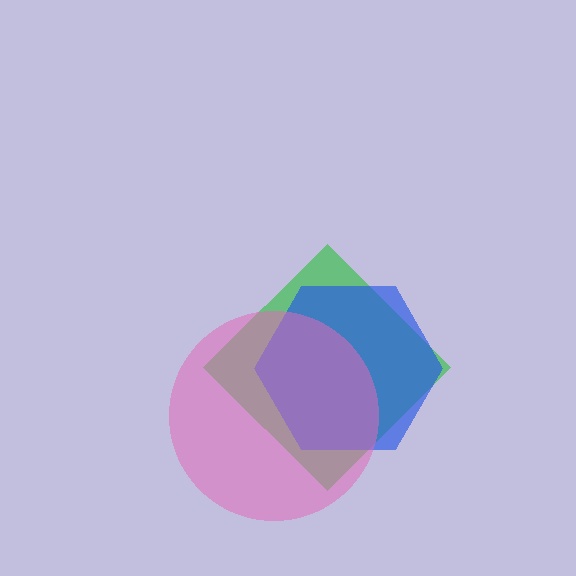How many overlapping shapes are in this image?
There are 3 overlapping shapes in the image.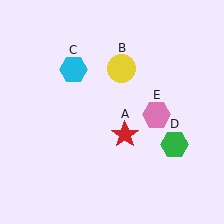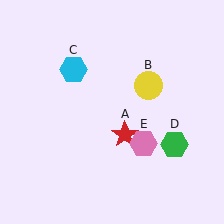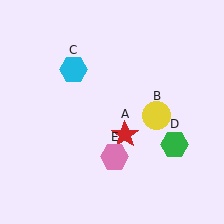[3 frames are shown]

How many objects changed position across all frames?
2 objects changed position: yellow circle (object B), pink hexagon (object E).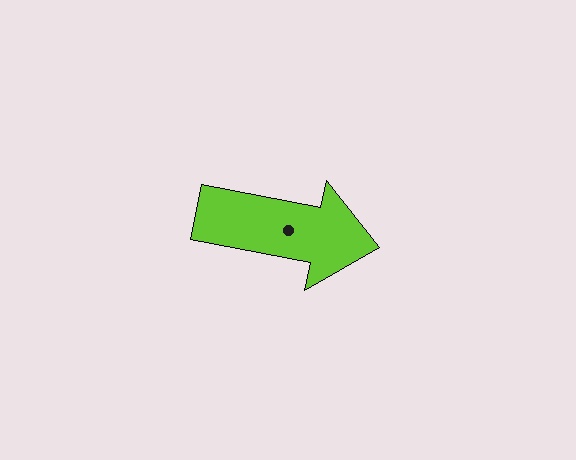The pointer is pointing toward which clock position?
Roughly 3 o'clock.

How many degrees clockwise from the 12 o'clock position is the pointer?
Approximately 101 degrees.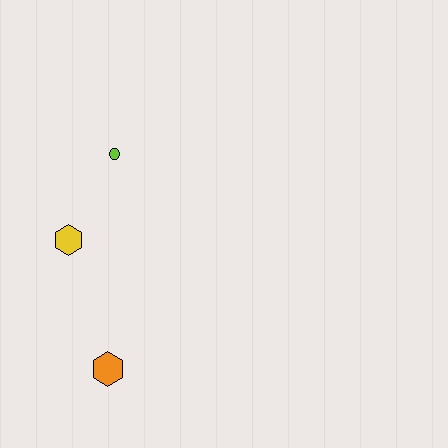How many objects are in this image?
There are 3 objects.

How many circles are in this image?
There is 1 circle.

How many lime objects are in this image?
There is 1 lime object.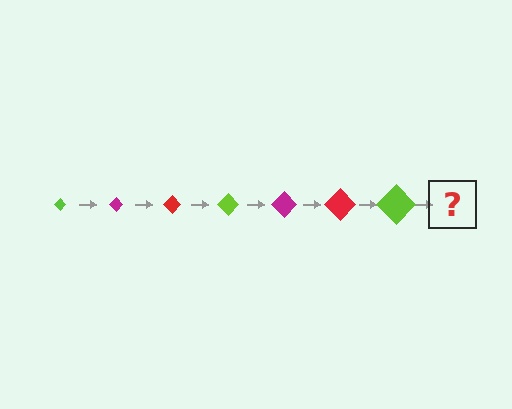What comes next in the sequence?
The next element should be a magenta diamond, larger than the previous one.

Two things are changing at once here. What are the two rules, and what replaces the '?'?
The two rules are that the diamond grows larger each step and the color cycles through lime, magenta, and red. The '?' should be a magenta diamond, larger than the previous one.